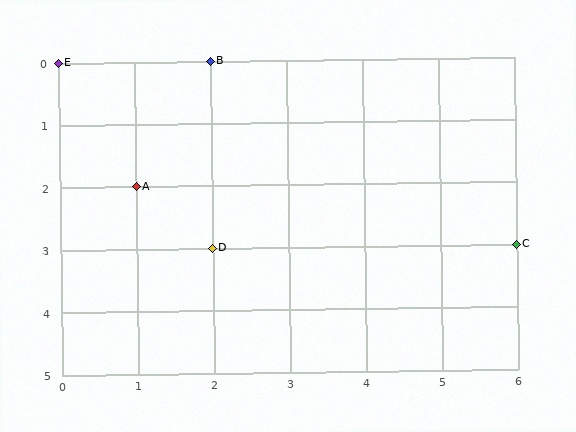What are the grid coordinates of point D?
Point D is at grid coordinates (2, 3).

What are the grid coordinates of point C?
Point C is at grid coordinates (6, 3).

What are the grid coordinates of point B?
Point B is at grid coordinates (2, 0).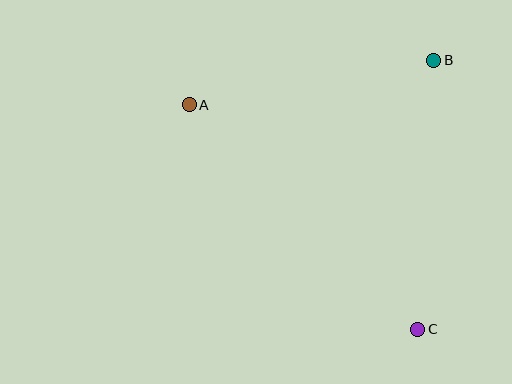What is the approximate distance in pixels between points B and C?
The distance between B and C is approximately 269 pixels.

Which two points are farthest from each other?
Points A and C are farthest from each other.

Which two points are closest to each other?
Points A and B are closest to each other.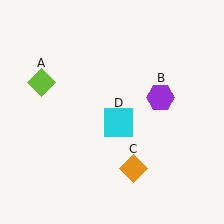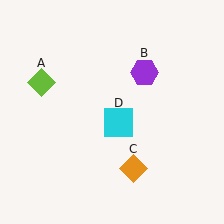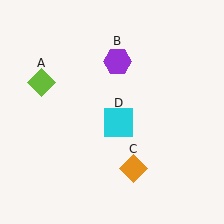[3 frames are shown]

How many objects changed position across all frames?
1 object changed position: purple hexagon (object B).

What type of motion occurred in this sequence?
The purple hexagon (object B) rotated counterclockwise around the center of the scene.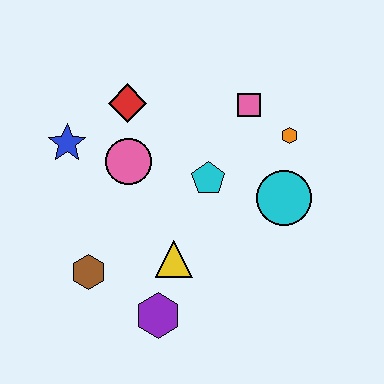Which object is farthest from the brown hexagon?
The orange hexagon is farthest from the brown hexagon.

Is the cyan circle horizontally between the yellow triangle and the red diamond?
No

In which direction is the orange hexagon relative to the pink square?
The orange hexagon is to the right of the pink square.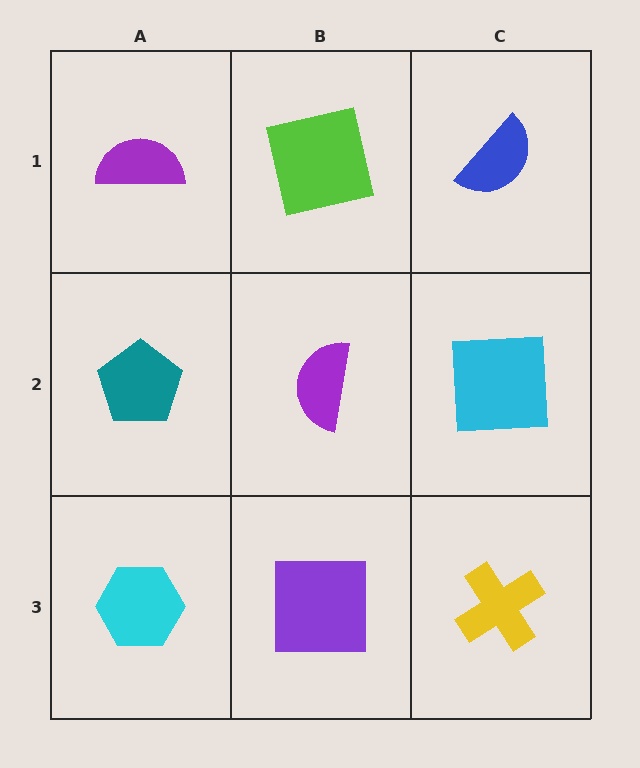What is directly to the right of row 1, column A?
A lime square.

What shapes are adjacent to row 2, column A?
A purple semicircle (row 1, column A), a cyan hexagon (row 3, column A), a purple semicircle (row 2, column B).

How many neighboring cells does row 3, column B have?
3.